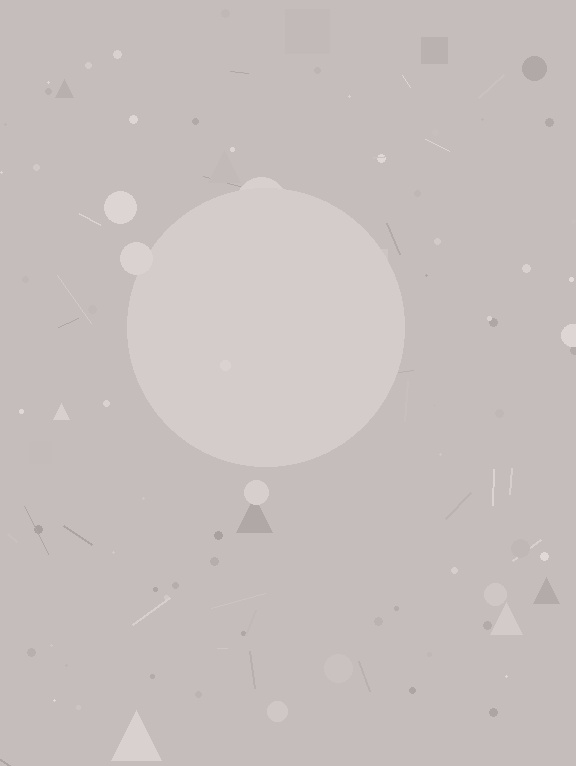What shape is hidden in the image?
A circle is hidden in the image.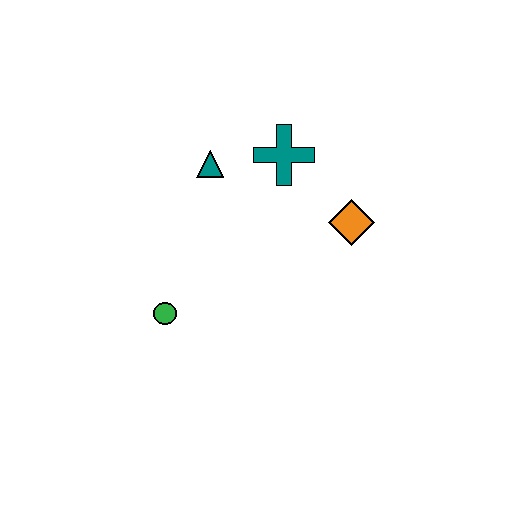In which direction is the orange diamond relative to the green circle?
The orange diamond is to the right of the green circle.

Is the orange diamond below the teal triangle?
Yes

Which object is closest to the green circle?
The teal triangle is closest to the green circle.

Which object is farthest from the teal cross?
The green circle is farthest from the teal cross.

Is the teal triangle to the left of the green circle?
No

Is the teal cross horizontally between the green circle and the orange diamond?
Yes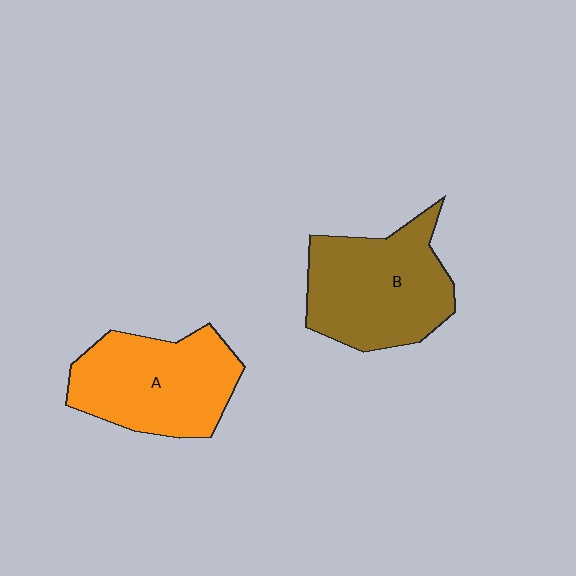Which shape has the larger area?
Shape B (brown).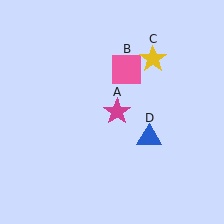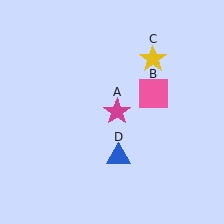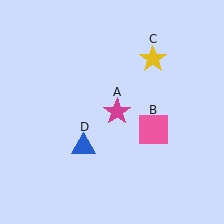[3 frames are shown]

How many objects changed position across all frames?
2 objects changed position: pink square (object B), blue triangle (object D).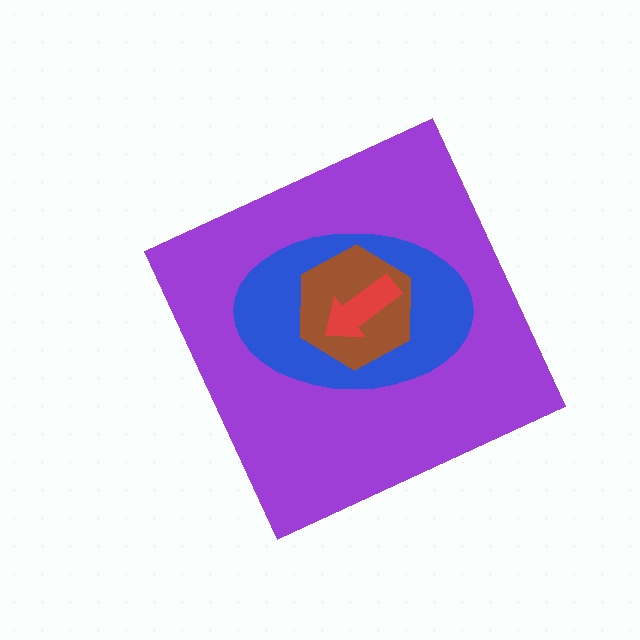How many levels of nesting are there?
4.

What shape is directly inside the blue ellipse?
The brown hexagon.